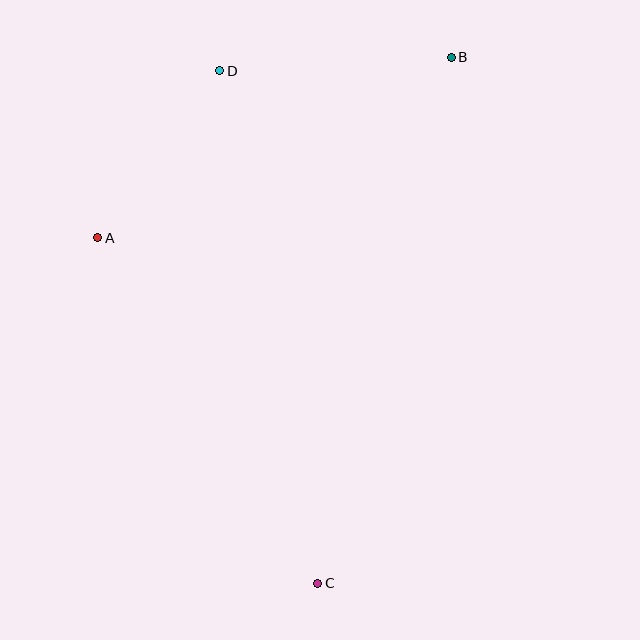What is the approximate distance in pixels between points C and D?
The distance between C and D is approximately 522 pixels.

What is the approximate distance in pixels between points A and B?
The distance between A and B is approximately 397 pixels.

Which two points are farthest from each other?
Points B and C are farthest from each other.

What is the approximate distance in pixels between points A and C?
The distance between A and C is approximately 409 pixels.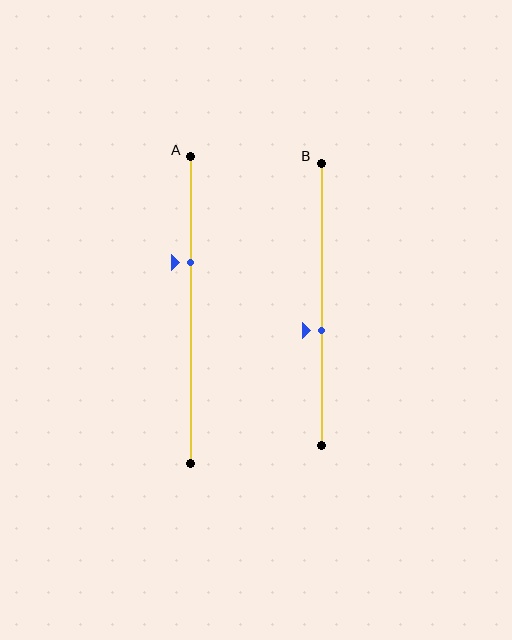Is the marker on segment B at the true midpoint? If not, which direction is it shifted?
No, the marker on segment B is shifted downward by about 9% of the segment length.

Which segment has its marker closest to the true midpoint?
Segment B has its marker closest to the true midpoint.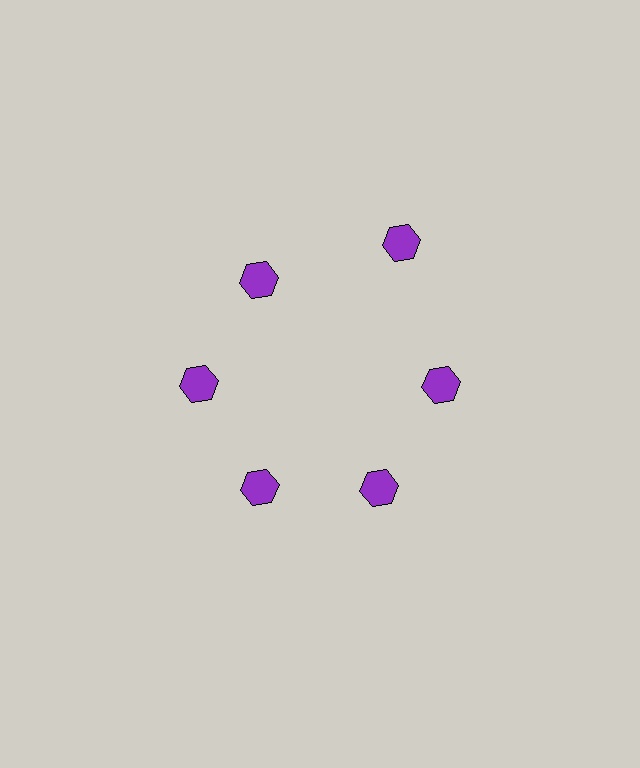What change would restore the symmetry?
The symmetry would be restored by moving it inward, back onto the ring so that all 6 hexagons sit at equal angles and equal distance from the center.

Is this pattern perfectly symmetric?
No. The 6 purple hexagons are arranged in a ring, but one element near the 1 o'clock position is pushed outward from the center, breaking the 6-fold rotational symmetry.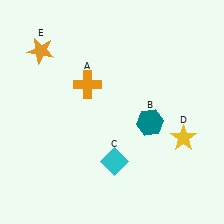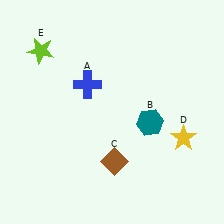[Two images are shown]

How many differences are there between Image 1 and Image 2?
There are 3 differences between the two images.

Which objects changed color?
A changed from orange to blue. C changed from cyan to brown. E changed from orange to lime.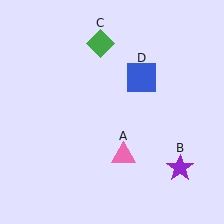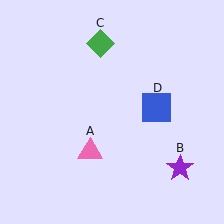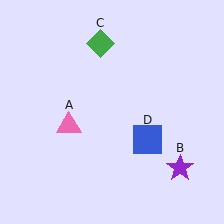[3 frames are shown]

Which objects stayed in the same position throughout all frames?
Purple star (object B) and green diamond (object C) remained stationary.